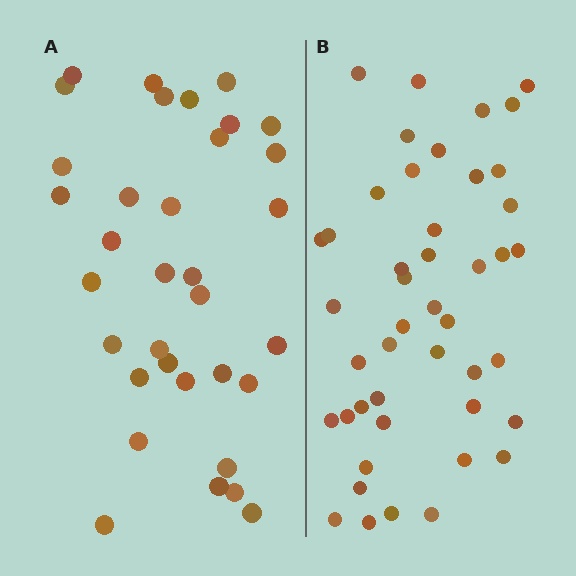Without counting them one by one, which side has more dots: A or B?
Region B (the right region) has more dots.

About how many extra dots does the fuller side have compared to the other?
Region B has roughly 12 or so more dots than region A.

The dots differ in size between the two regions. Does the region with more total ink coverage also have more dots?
No. Region A has more total ink coverage because its dots are larger, but region B actually contains more individual dots. Total area can be misleading — the number of items is what matters here.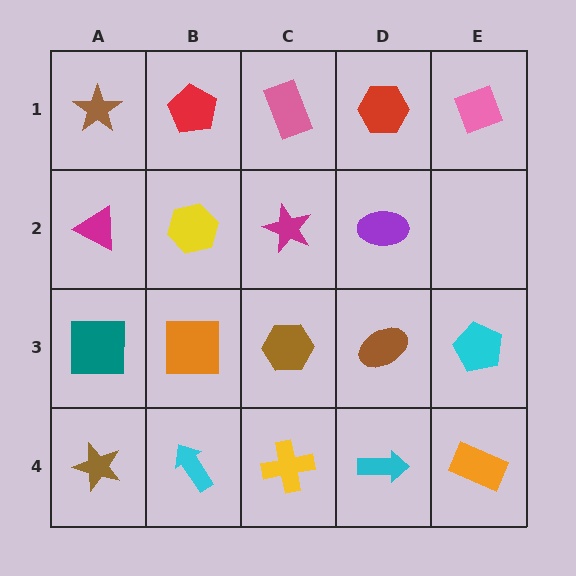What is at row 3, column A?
A teal square.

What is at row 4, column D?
A cyan arrow.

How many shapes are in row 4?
5 shapes.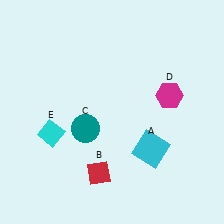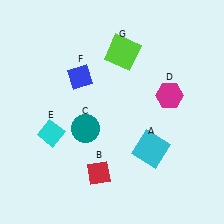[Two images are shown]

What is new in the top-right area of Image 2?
A lime square (G) was added in the top-right area of Image 2.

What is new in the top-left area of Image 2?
A blue diamond (F) was added in the top-left area of Image 2.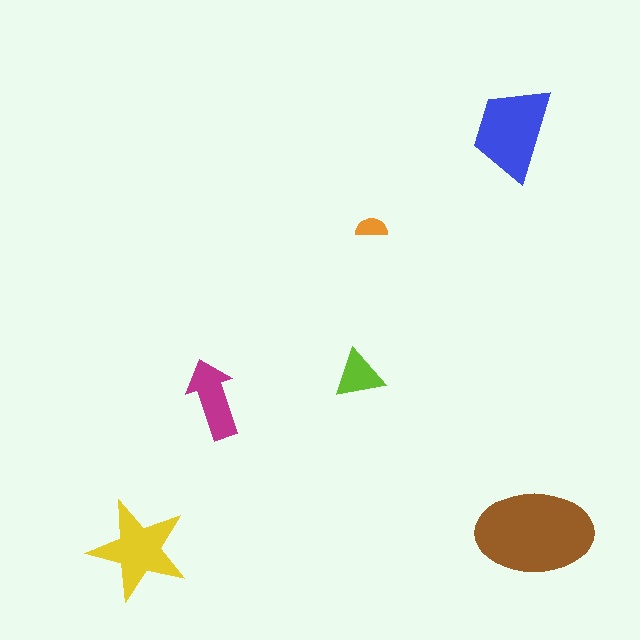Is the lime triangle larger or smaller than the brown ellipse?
Smaller.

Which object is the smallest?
The orange semicircle.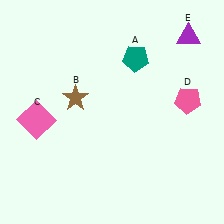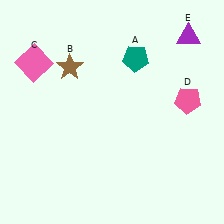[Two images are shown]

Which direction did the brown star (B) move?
The brown star (B) moved up.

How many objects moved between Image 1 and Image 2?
2 objects moved between the two images.